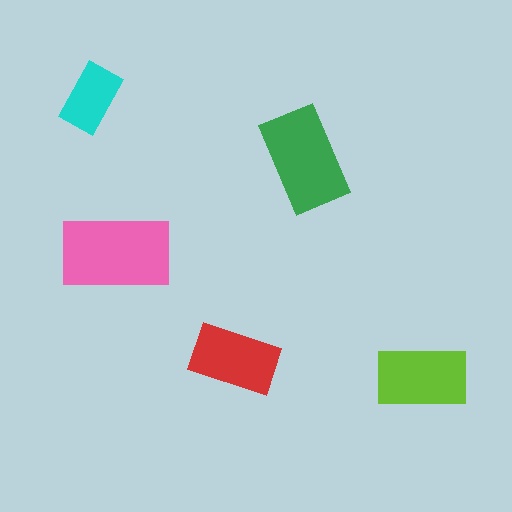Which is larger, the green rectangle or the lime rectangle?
The green one.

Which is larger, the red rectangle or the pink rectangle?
The pink one.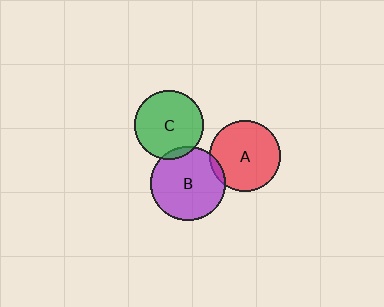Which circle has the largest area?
Circle B (purple).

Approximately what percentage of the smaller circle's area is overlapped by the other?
Approximately 5%.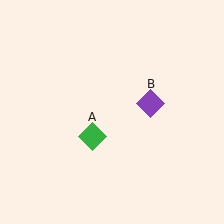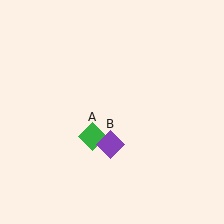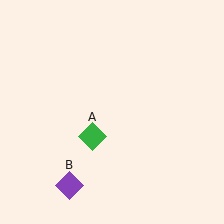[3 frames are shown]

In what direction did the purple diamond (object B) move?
The purple diamond (object B) moved down and to the left.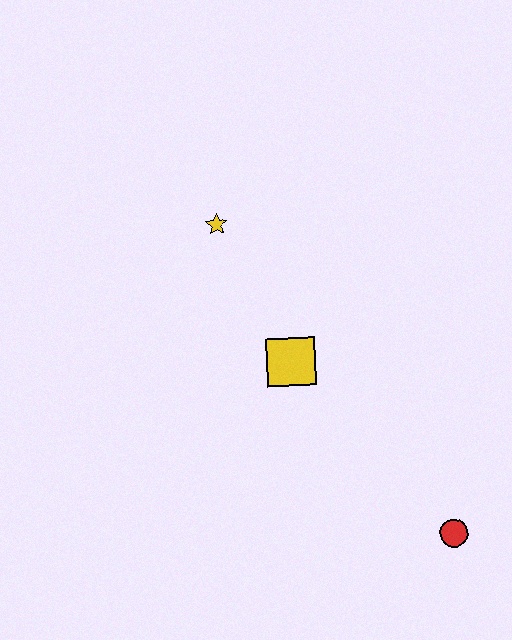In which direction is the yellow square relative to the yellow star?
The yellow square is below the yellow star.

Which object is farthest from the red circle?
The yellow star is farthest from the red circle.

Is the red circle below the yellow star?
Yes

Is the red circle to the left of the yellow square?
No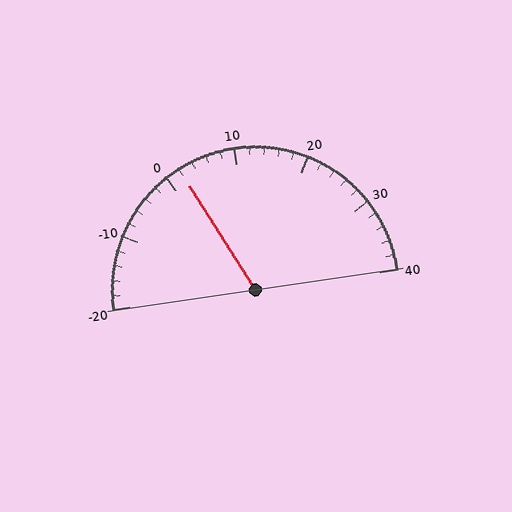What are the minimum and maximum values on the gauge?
The gauge ranges from -20 to 40.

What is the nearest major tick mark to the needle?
The nearest major tick mark is 0.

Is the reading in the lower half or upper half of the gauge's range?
The reading is in the lower half of the range (-20 to 40).